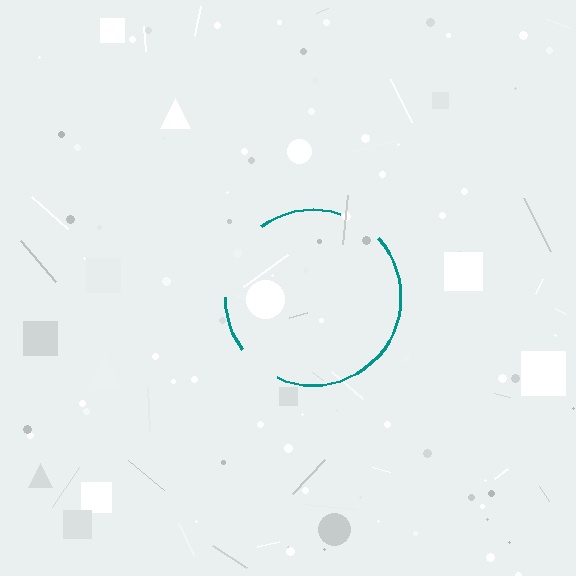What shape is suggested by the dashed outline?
The dashed outline suggests a circle.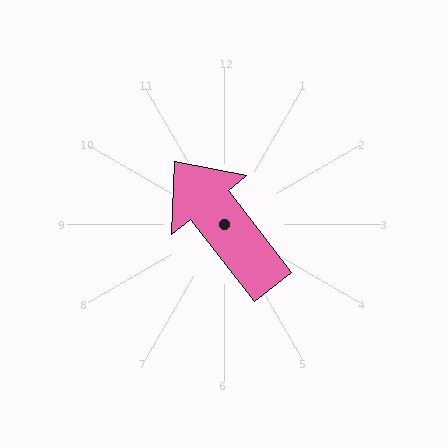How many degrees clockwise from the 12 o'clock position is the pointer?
Approximately 322 degrees.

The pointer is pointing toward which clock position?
Roughly 11 o'clock.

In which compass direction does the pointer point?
Northwest.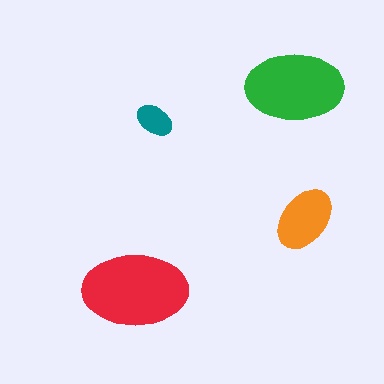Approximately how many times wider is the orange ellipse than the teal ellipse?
About 1.5 times wider.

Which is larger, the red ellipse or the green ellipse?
The red one.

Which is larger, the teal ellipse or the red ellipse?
The red one.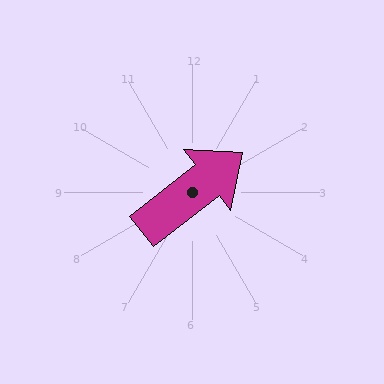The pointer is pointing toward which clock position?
Roughly 2 o'clock.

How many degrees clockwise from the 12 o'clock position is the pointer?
Approximately 52 degrees.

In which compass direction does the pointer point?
Northeast.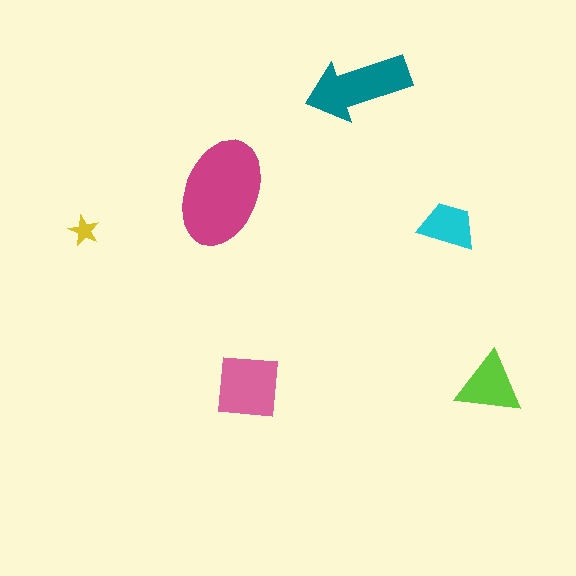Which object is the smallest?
The yellow star.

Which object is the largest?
The magenta ellipse.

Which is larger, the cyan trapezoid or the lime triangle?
The lime triangle.